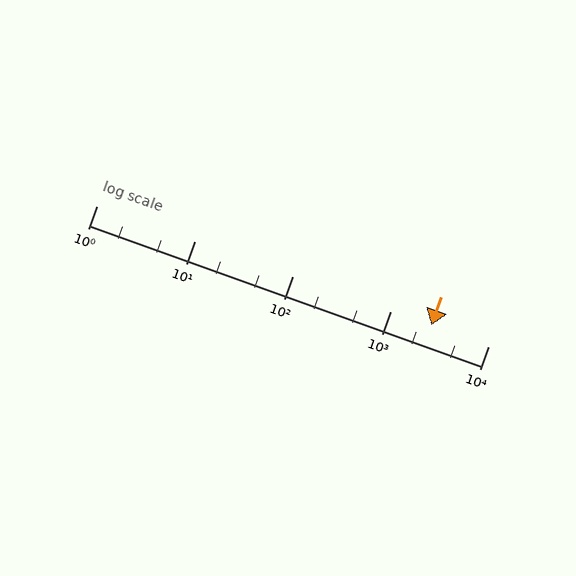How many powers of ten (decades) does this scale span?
The scale spans 4 decades, from 1 to 10000.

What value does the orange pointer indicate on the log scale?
The pointer indicates approximately 2600.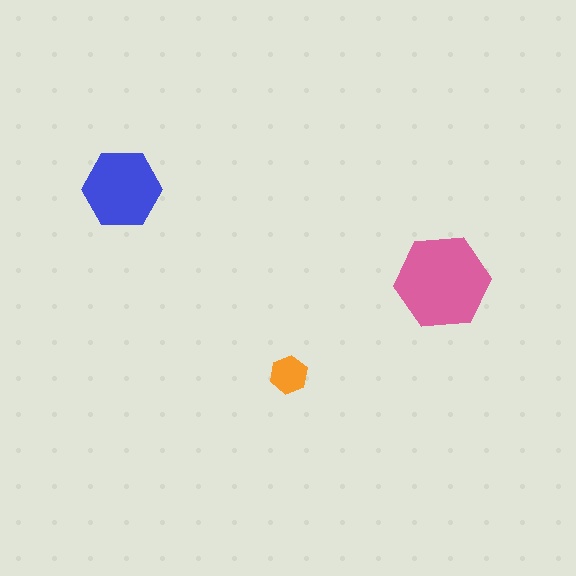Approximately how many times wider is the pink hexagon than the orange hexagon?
About 2.5 times wider.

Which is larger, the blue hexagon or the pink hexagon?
The pink one.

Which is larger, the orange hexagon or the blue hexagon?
The blue one.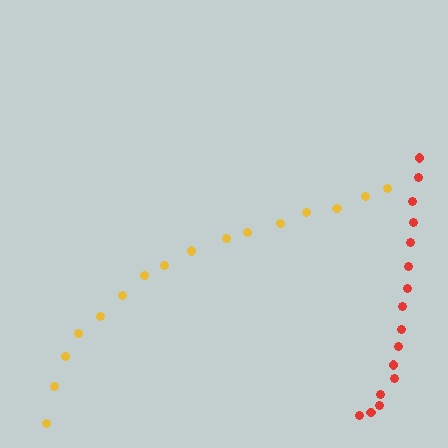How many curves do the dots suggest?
There are 2 distinct paths.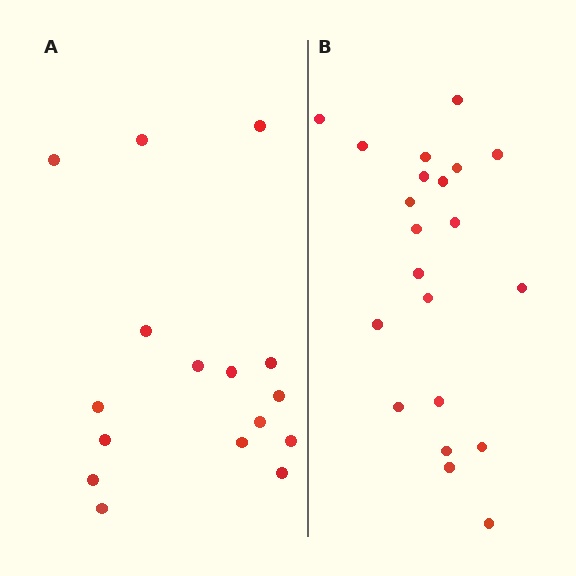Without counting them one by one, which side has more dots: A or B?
Region B (the right region) has more dots.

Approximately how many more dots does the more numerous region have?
Region B has about 5 more dots than region A.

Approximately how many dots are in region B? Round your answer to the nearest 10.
About 20 dots. (The exact count is 21, which rounds to 20.)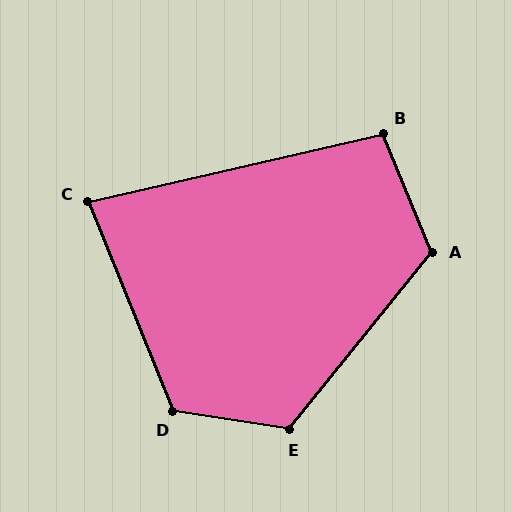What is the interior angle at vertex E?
Approximately 120 degrees (obtuse).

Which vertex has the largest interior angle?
D, at approximately 121 degrees.